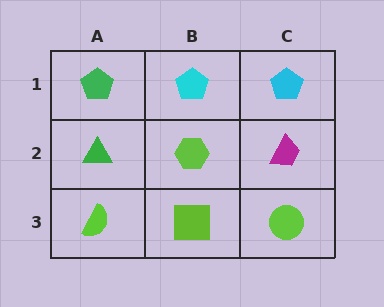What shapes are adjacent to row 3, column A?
A green triangle (row 2, column A), a lime square (row 3, column B).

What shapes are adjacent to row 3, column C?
A magenta trapezoid (row 2, column C), a lime square (row 3, column B).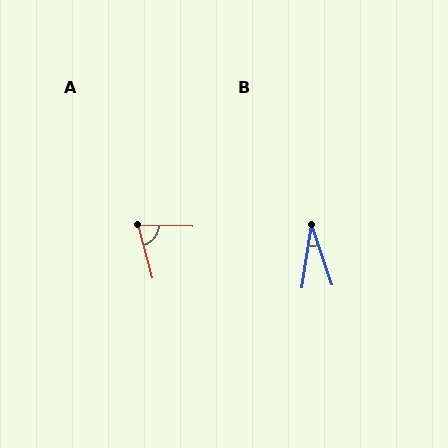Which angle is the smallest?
B, at approximately 27 degrees.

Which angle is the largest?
A, at approximately 73 degrees.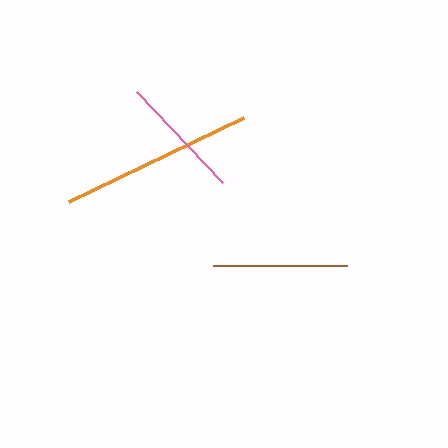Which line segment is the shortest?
The pink line is the shortest at approximately 125 pixels.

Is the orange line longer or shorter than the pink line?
The orange line is longer than the pink line.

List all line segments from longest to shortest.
From longest to shortest: orange, brown, pink.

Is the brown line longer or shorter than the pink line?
The brown line is longer than the pink line.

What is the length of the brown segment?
The brown segment is approximately 134 pixels long.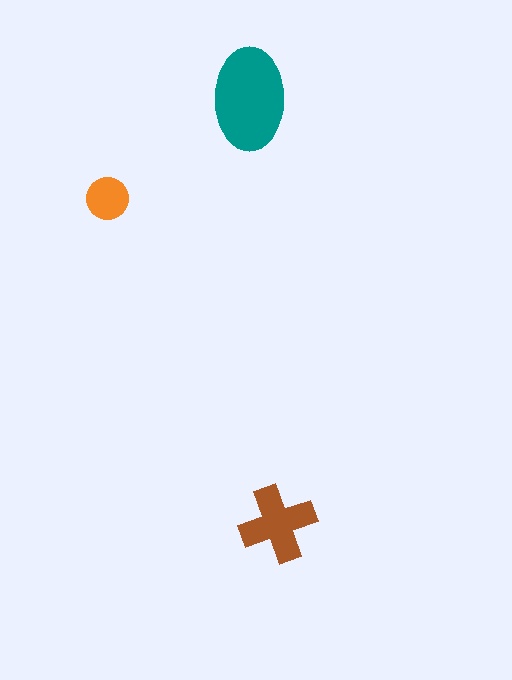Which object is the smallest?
The orange circle.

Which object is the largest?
The teal ellipse.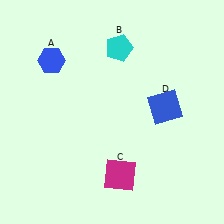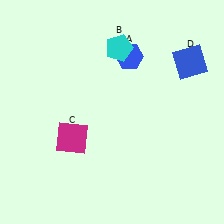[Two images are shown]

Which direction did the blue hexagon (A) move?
The blue hexagon (A) moved right.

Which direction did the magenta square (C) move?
The magenta square (C) moved left.